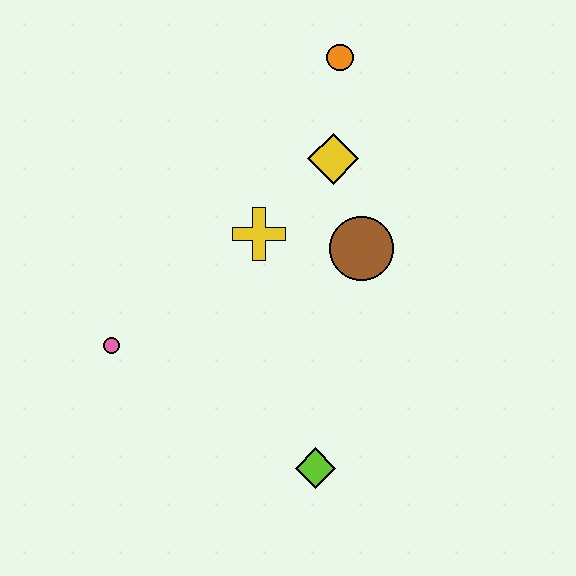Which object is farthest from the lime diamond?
The orange circle is farthest from the lime diamond.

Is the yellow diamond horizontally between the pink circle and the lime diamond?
No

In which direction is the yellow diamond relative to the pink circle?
The yellow diamond is to the right of the pink circle.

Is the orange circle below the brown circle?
No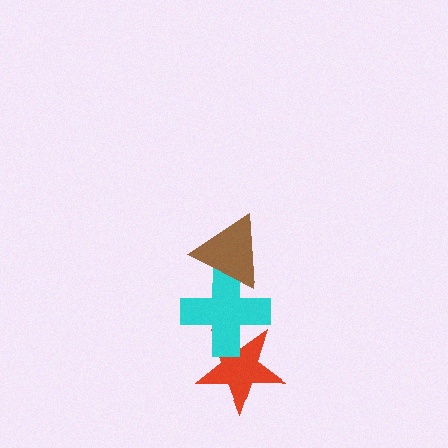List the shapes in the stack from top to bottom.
From top to bottom: the brown triangle, the cyan cross, the red star.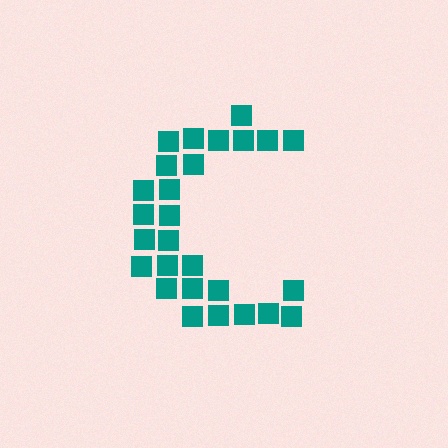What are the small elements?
The small elements are squares.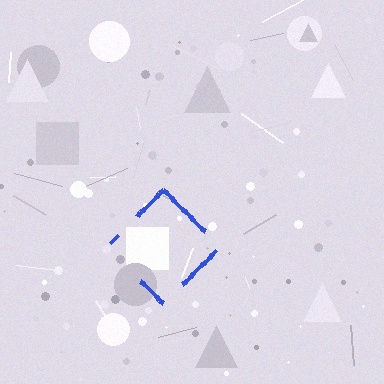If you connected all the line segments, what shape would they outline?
They would outline a diamond.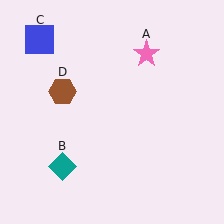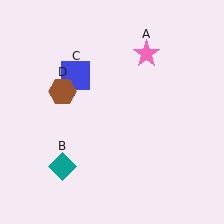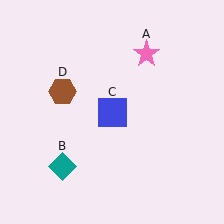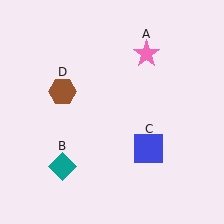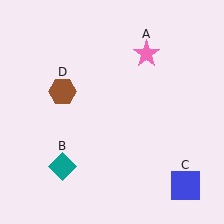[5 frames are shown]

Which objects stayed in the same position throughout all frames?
Pink star (object A) and teal diamond (object B) and brown hexagon (object D) remained stationary.